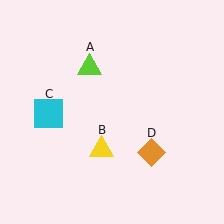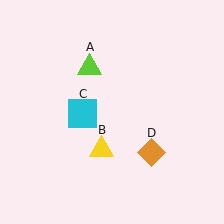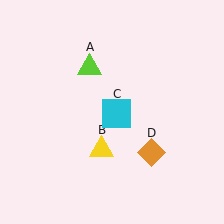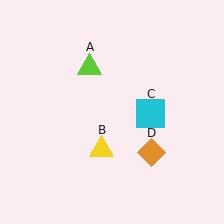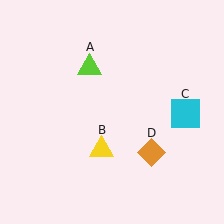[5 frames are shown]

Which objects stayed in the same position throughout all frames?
Lime triangle (object A) and yellow triangle (object B) and orange diamond (object D) remained stationary.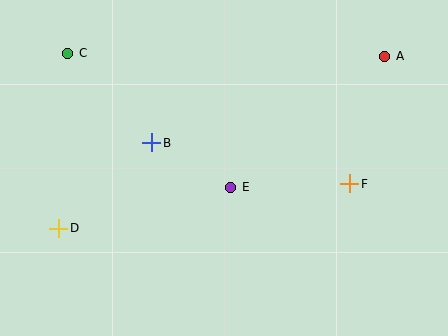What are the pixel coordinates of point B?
Point B is at (152, 143).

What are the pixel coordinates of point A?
Point A is at (385, 56).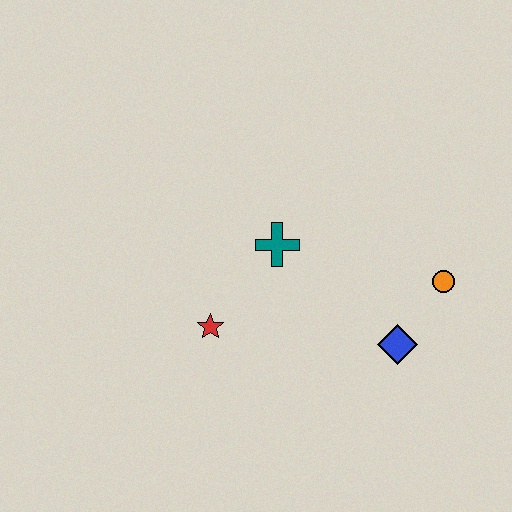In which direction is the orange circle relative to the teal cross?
The orange circle is to the right of the teal cross.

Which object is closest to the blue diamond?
The orange circle is closest to the blue diamond.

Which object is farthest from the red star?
The orange circle is farthest from the red star.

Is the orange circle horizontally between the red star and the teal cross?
No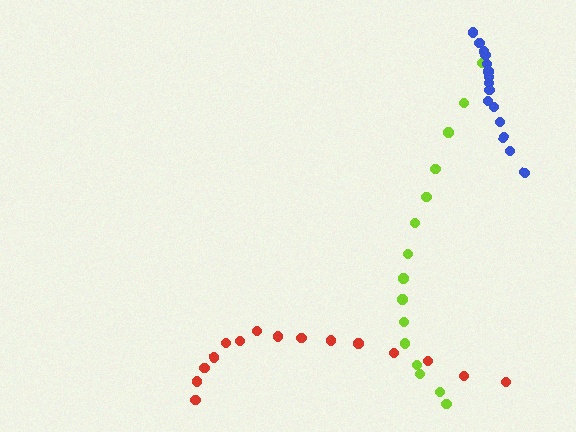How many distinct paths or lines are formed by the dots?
There are 3 distinct paths.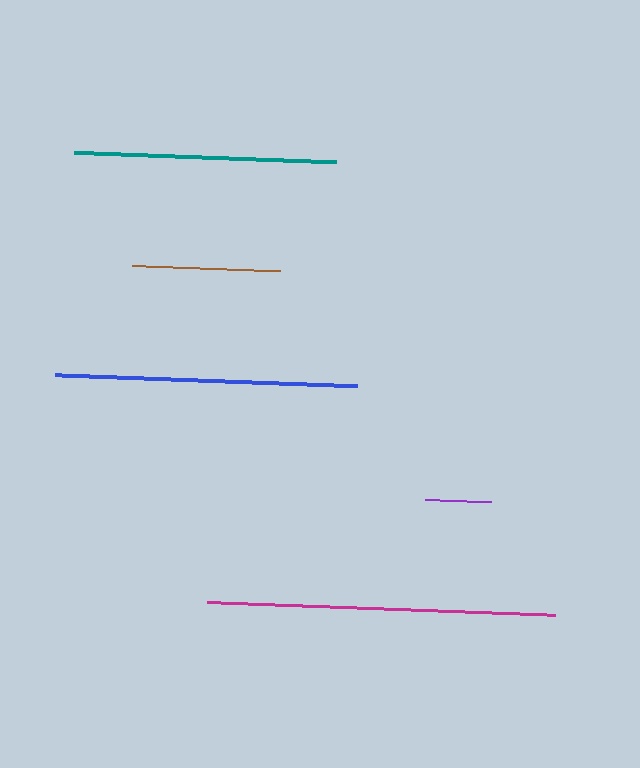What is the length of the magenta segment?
The magenta segment is approximately 348 pixels long.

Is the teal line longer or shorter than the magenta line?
The magenta line is longer than the teal line.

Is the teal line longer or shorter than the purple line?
The teal line is longer than the purple line.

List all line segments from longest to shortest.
From longest to shortest: magenta, blue, teal, brown, purple.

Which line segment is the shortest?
The purple line is the shortest at approximately 66 pixels.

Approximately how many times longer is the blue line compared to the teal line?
The blue line is approximately 1.2 times the length of the teal line.